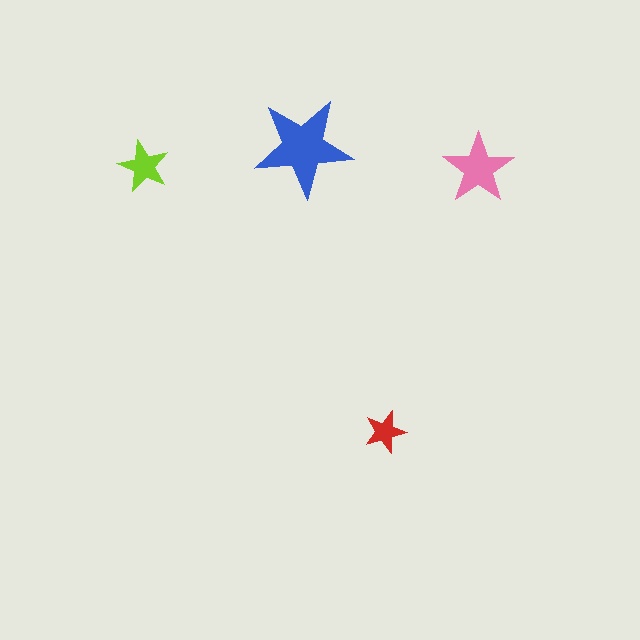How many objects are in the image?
There are 4 objects in the image.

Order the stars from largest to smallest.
the blue one, the pink one, the lime one, the red one.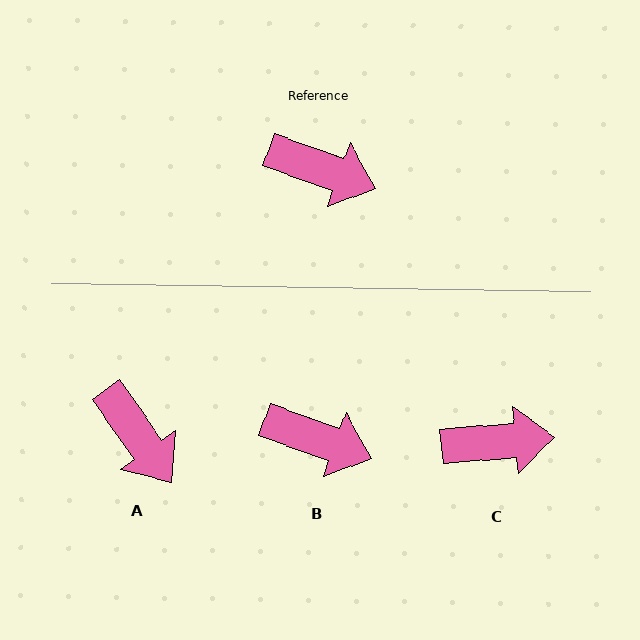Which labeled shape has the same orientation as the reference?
B.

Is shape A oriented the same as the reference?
No, it is off by about 36 degrees.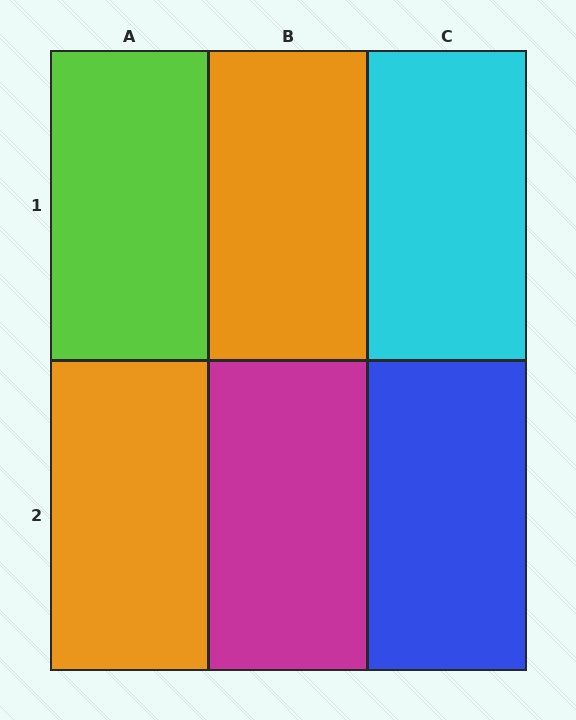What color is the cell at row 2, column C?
Blue.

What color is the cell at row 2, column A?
Orange.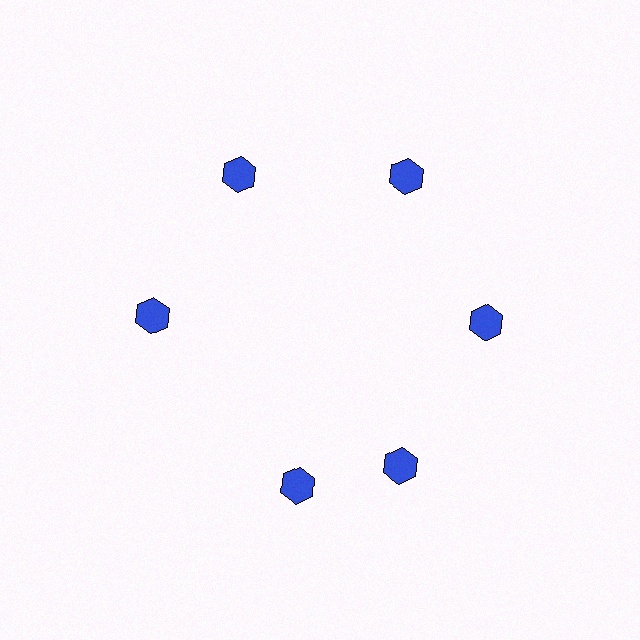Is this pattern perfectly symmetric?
No. The 6 blue hexagons are arranged in a ring, but one element near the 7 o'clock position is rotated out of alignment along the ring, breaking the 6-fold rotational symmetry.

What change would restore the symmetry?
The symmetry would be restored by rotating it back into even spacing with its neighbors so that all 6 hexagons sit at equal angles and equal distance from the center.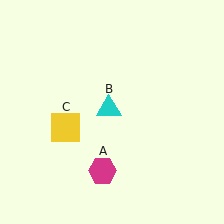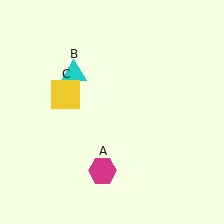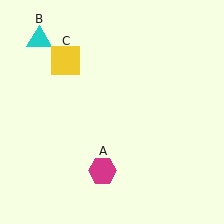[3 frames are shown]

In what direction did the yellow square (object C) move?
The yellow square (object C) moved up.